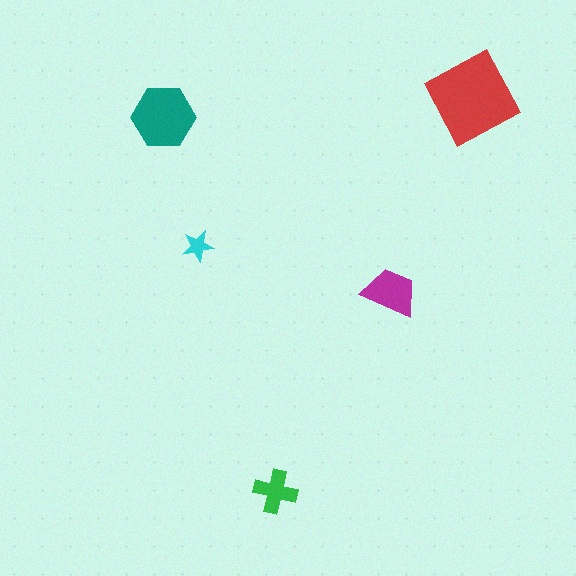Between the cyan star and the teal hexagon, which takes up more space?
The teal hexagon.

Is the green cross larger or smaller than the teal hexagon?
Smaller.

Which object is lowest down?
The green cross is bottommost.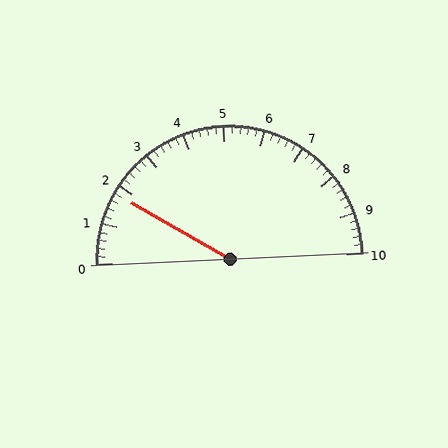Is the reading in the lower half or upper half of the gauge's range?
The reading is in the lower half of the range (0 to 10).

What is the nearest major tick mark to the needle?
The nearest major tick mark is 2.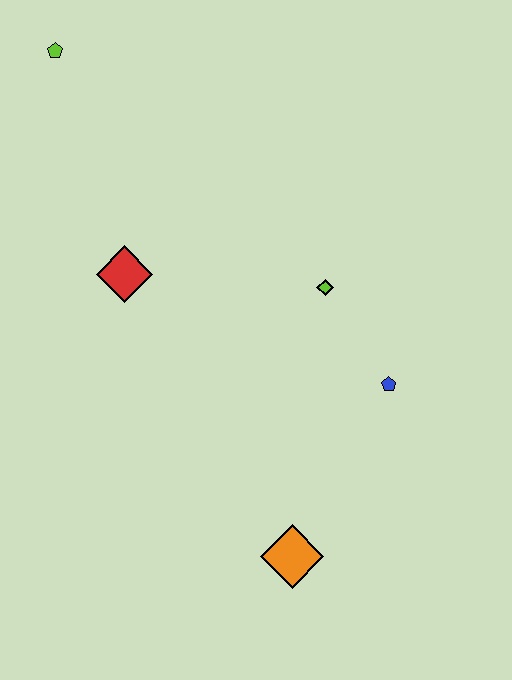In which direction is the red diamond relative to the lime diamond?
The red diamond is to the left of the lime diamond.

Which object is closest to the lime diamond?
The blue pentagon is closest to the lime diamond.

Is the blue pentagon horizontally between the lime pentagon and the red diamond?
No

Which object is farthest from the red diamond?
The orange diamond is farthest from the red diamond.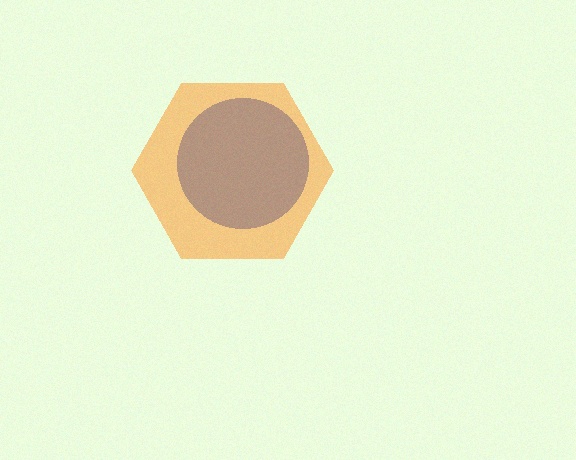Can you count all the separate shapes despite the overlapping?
Yes, there are 2 separate shapes.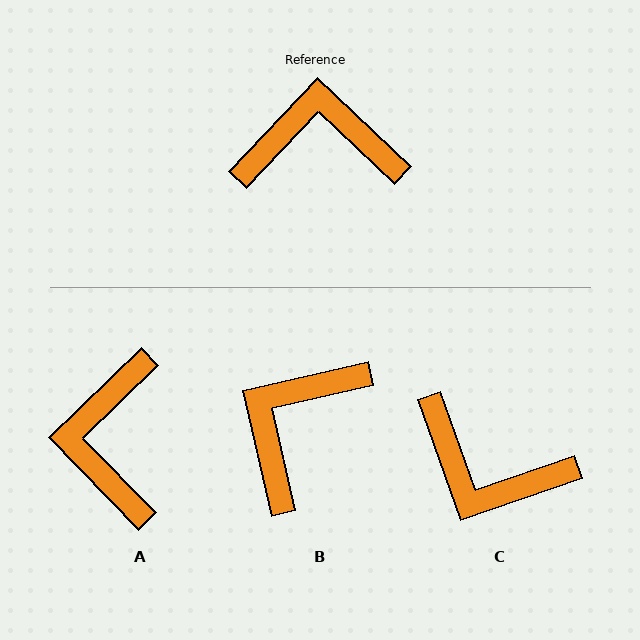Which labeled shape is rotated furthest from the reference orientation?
C, about 153 degrees away.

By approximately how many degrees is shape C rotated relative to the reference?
Approximately 153 degrees counter-clockwise.